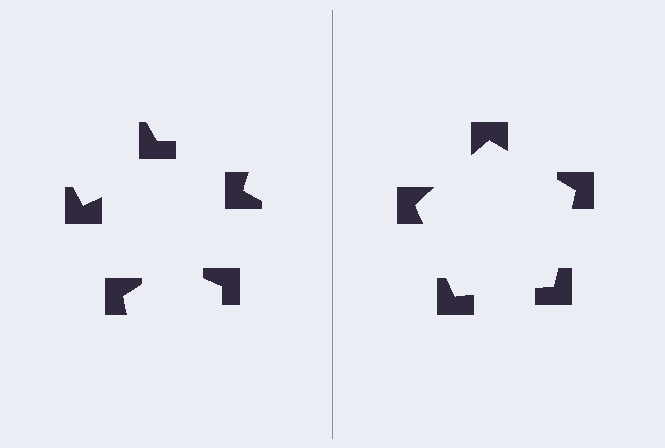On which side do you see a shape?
An illusory pentagon appears on the right side. On the left side the wedge cuts are rotated, so no coherent shape forms.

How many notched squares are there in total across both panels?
10 — 5 on each side.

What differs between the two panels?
The notched squares are positioned identically on both sides; only the wedge orientations differ. On the right they align to a pentagon; on the left they are misaligned.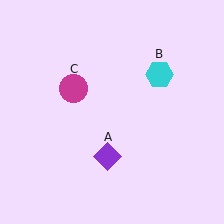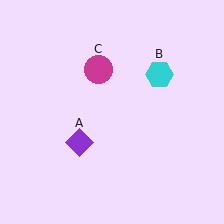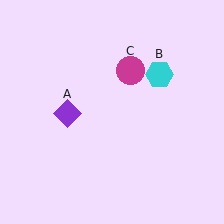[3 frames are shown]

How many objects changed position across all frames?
2 objects changed position: purple diamond (object A), magenta circle (object C).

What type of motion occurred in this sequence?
The purple diamond (object A), magenta circle (object C) rotated clockwise around the center of the scene.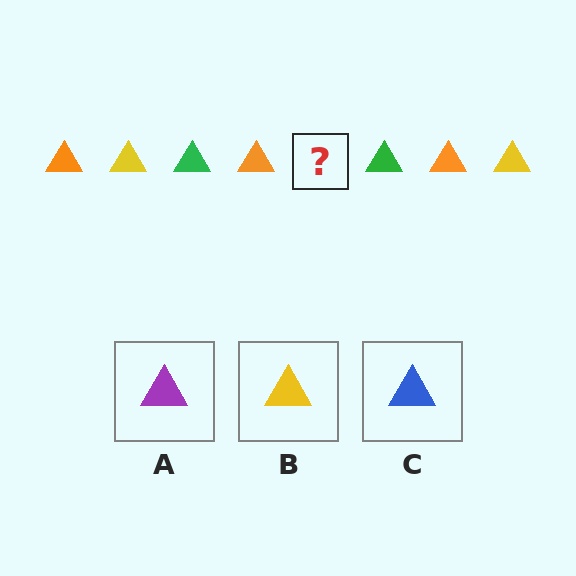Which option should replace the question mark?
Option B.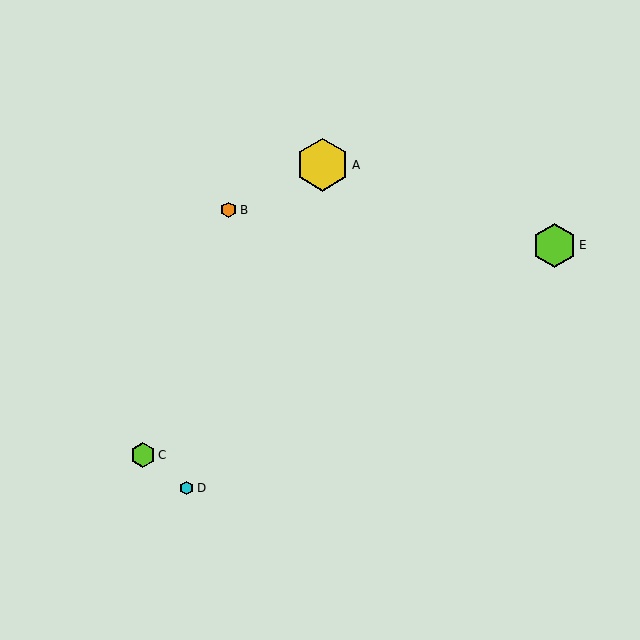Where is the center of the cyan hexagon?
The center of the cyan hexagon is at (187, 488).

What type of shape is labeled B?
Shape B is an orange hexagon.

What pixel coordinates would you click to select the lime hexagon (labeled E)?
Click at (554, 245) to select the lime hexagon E.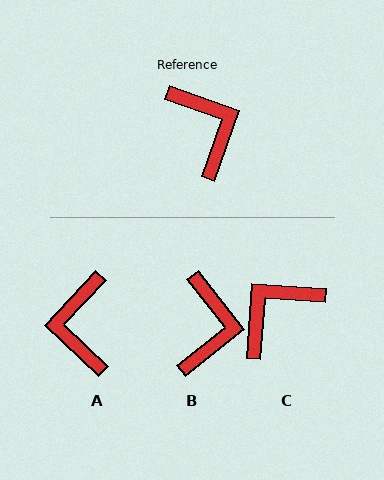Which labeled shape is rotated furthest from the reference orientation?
A, about 156 degrees away.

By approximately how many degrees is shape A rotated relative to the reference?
Approximately 156 degrees counter-clockwise.